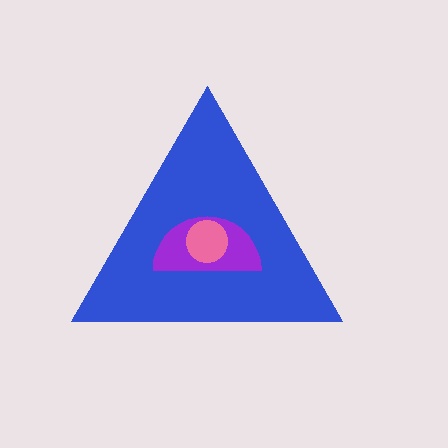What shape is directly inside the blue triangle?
The purple semicircle.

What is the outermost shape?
The blue triangle.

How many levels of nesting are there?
3.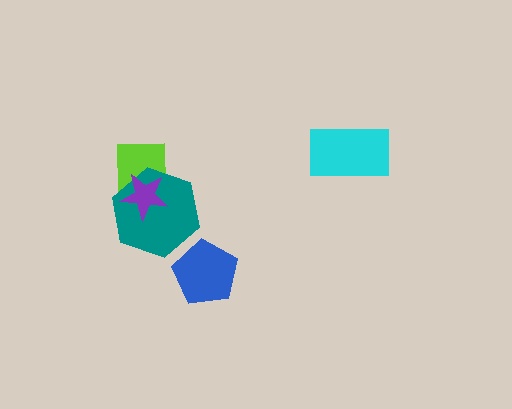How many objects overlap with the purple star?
2 objects overlap with the purple star.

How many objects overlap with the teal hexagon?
2 objects overlap with the teal hexagon.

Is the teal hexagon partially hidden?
Yes, it is partially covered by another shape.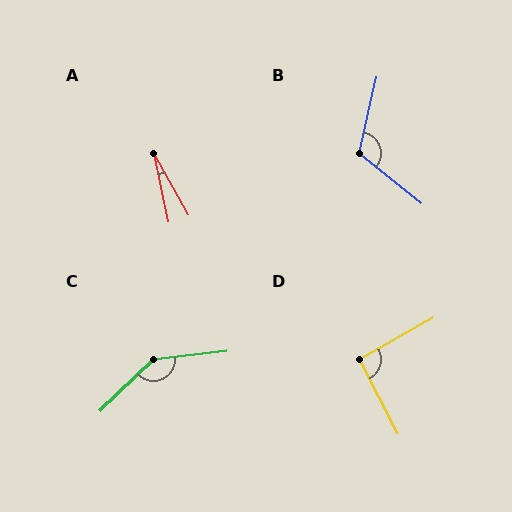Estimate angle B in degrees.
Approximately 116 degrees.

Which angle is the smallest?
A, at approximately 17 degrees.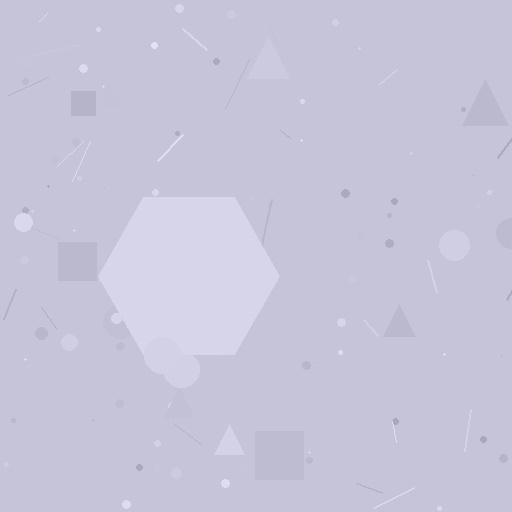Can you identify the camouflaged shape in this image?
The camouflaged shape is a hexagon.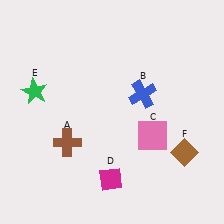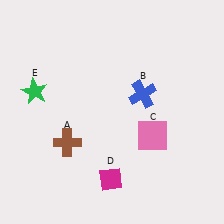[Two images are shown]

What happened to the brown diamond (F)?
The brown diamond (F) was removed in Image 2. It was in the bottom-right area of Image 1.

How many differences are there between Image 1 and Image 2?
There is 1 difference between the two images.